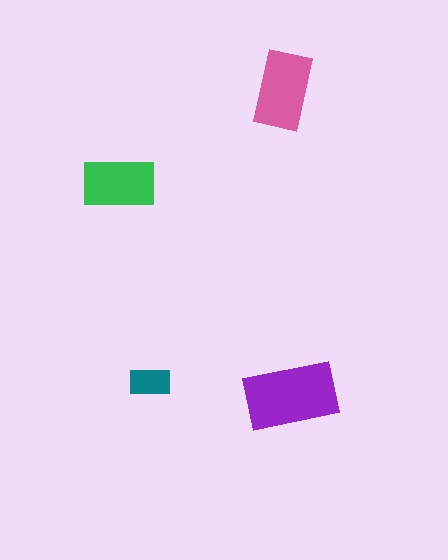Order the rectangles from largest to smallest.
the purple one, the pink one, the green one, the teal one.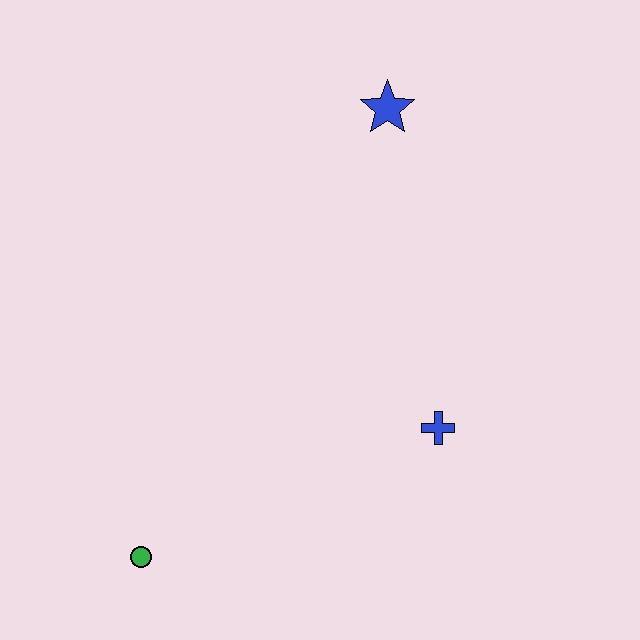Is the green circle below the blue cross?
Yes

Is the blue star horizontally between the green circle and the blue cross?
Yes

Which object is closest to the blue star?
The blue cross is closest to the blue star.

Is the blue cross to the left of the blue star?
No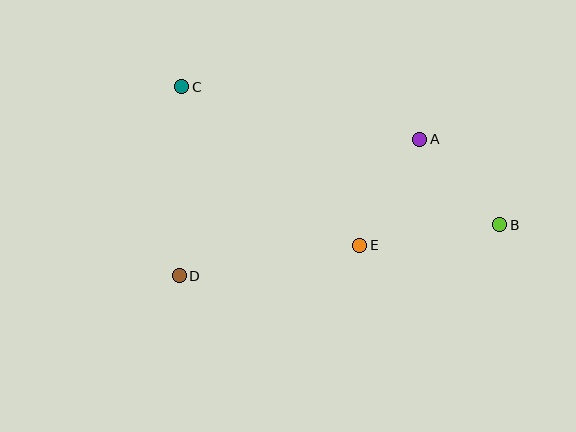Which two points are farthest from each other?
Points B and C are farthest from each other.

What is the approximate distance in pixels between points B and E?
The distance between B and E is approximately 142 pixels.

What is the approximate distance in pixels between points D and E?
The distance between D and E is approximately 183 pixels.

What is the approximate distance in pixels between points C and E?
The distance between C and E is approximately 239 pixels.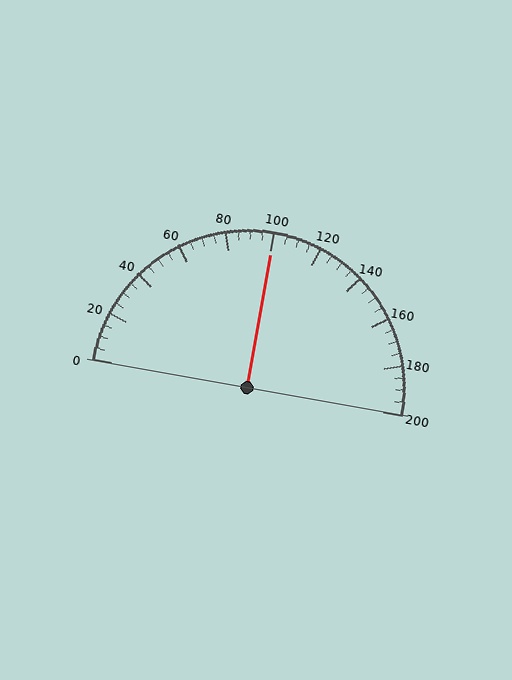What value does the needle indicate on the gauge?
The needle indicates approximately 100.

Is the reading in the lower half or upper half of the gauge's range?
The reading is in the upper half of the range (0 to 200).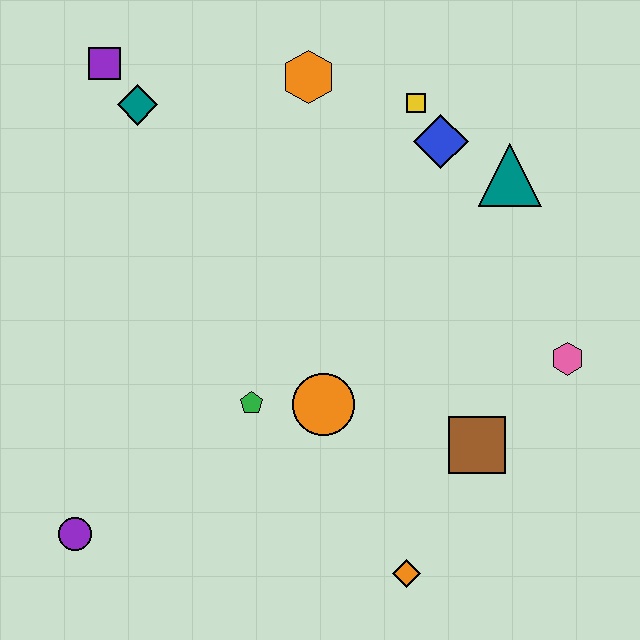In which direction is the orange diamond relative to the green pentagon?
The orange diamond is below the green pentagon.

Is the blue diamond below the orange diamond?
No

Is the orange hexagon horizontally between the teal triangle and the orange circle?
No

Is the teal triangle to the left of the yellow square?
No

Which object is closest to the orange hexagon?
The yellow square is closest to the orange hexagon.